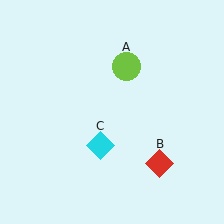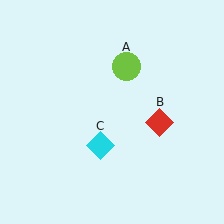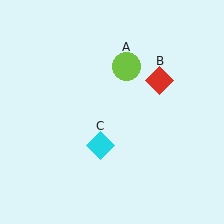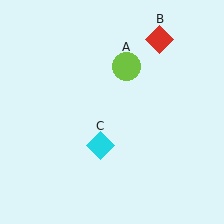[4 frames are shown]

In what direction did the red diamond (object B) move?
The red diamond (object B) moved up.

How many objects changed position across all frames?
1 object changed position: red diamond (object B).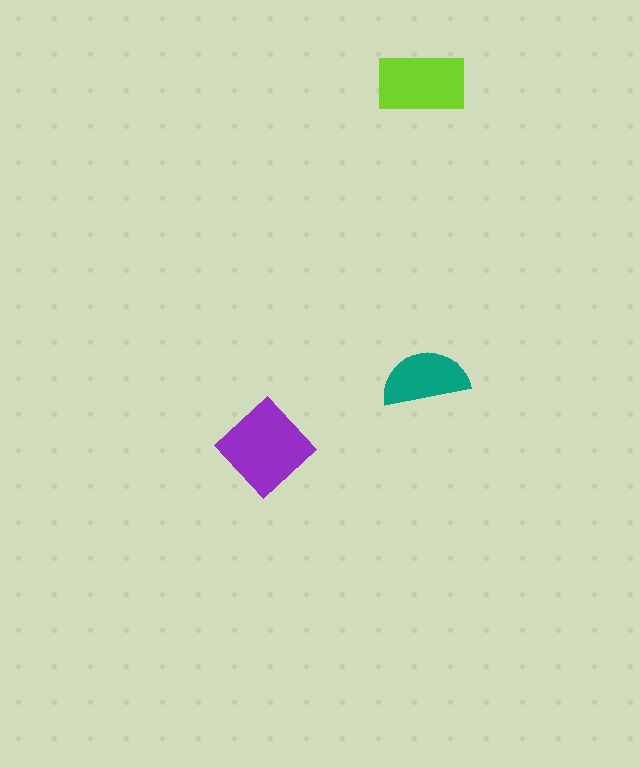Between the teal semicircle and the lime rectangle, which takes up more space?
The lime rectangle.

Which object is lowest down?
The purple diamond is bottommost.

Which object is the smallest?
The teal semicircle.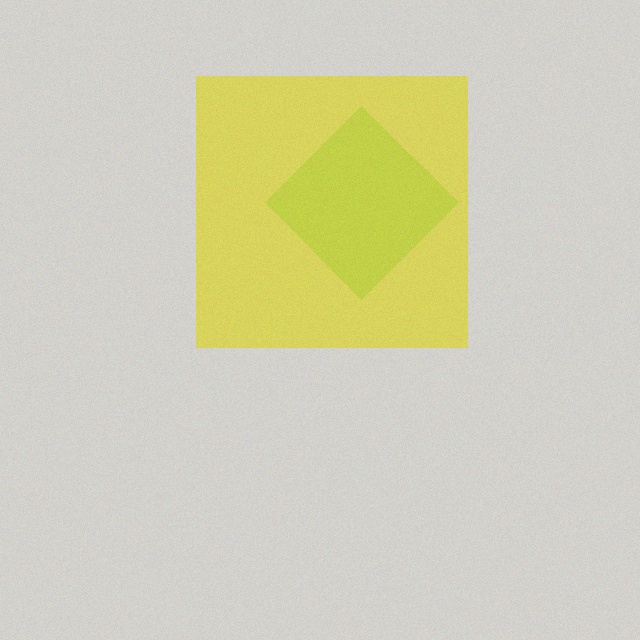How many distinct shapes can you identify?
There are 2 distinct shapes: a green diamond, a yellow square.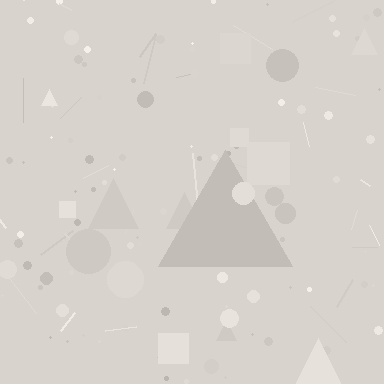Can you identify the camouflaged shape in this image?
The camouflaged shape is a triangle.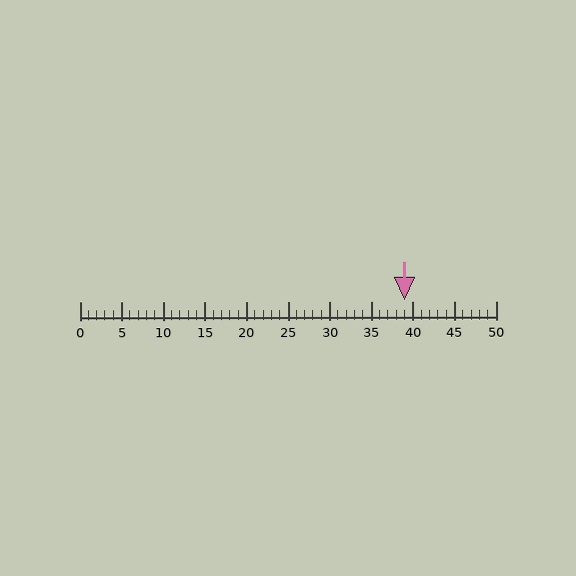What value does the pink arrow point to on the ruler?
The pink arrow points to approximately 39.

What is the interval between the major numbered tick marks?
The major tick marks are spaced 5 units apart.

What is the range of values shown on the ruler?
The ruler shows values from 0 to 50.